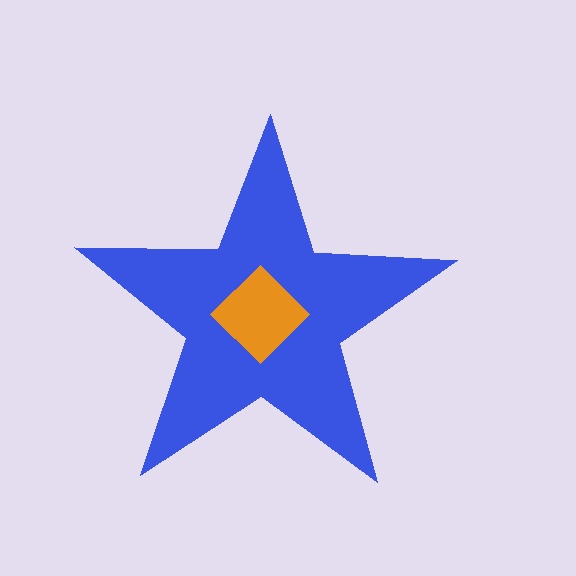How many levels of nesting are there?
2.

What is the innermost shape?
The orange diamond.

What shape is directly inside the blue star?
The orange diamond.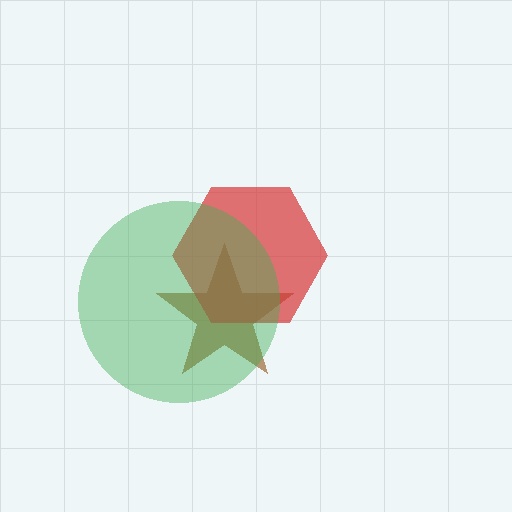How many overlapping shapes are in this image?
There are 3 overlapping shapes in the image.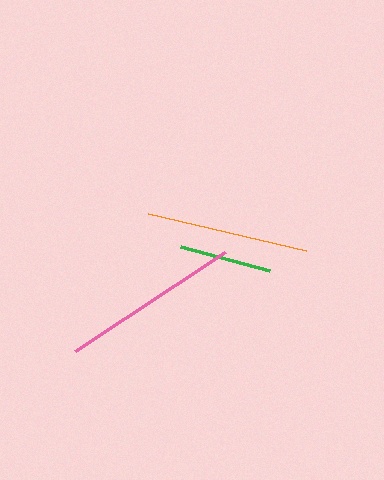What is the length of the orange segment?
The orange segment is approximately 163 pixels long.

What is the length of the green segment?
The green segment is approximately 92 pixels long.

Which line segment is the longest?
The pink line is the longest at approximately 180 pixels.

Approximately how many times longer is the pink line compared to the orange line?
The pink line is approximately 1.1 times the length of the orange line.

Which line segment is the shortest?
The green line is the shortest at approximately 92 pixels.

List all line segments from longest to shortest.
From longest to shortest: pink, orange, green.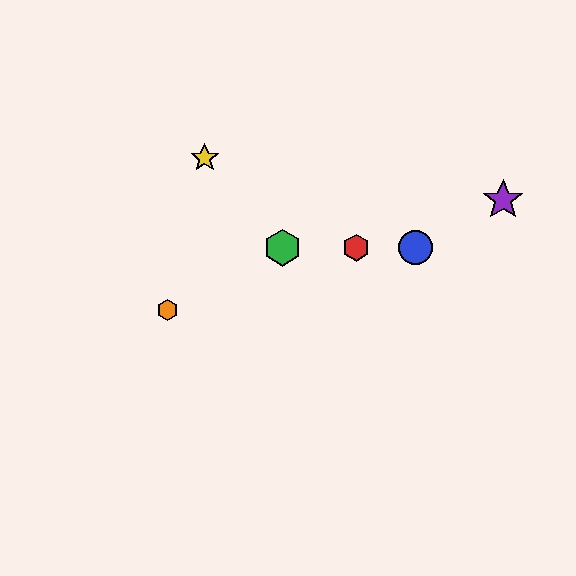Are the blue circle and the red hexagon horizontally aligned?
Yes, both are at y≈248.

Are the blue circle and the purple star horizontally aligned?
No, the blue circle is at y≈248 and the purple star is at y≈200.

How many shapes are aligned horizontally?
3 shapes (the red hexagon, the blue circle, the green hexagon) are aligned horizontally.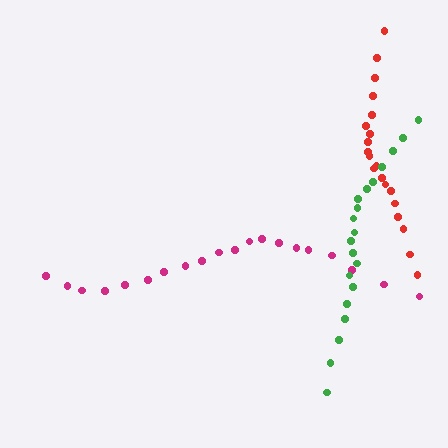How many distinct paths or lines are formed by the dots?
There are 3 distinct paths.